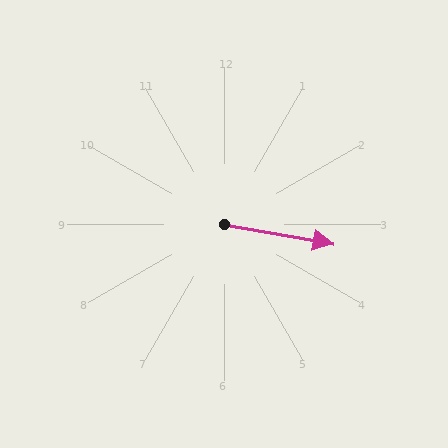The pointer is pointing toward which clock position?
Roughly 3 o'clock.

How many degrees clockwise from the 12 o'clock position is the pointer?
Approximately 100 degrees.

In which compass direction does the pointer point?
East.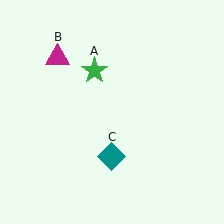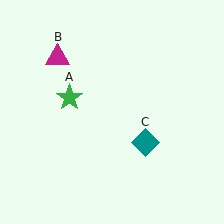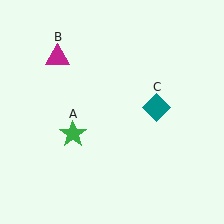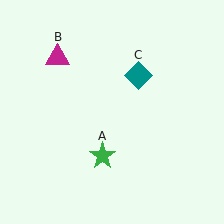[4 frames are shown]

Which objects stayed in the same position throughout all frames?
Magenta triangle (object B) remained stationary.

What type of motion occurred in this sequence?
The green star (object A), teal diamond (object C) rotated counterclockwise around the center of the scene.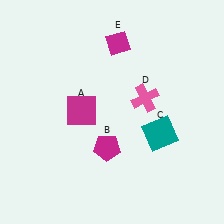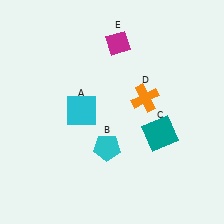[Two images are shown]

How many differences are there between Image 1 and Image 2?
There are 3 differences between the two images.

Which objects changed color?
A changed from magenta to cyan. B changed from magenta to cyan. D changed from pink to orange.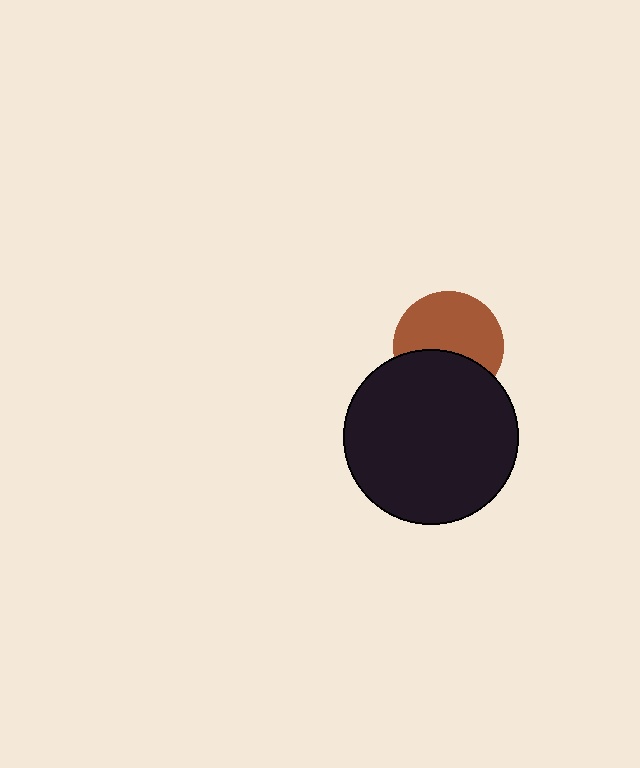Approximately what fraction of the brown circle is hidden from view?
Roughly 39% of the brown circle is hidden behind the black circle.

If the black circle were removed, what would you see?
You would see the complete brown circle.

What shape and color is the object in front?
The object in front is a black circle.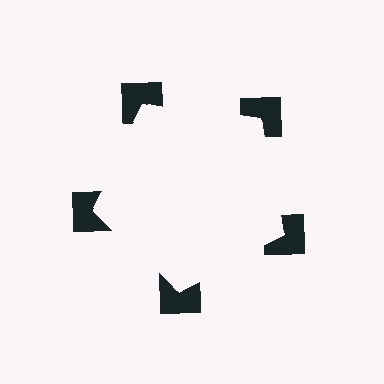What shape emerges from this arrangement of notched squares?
An illusory pentagon — its edges are inferred from the aligned wedge cuts in the notched squares, not physically drawn.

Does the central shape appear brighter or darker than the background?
It typically appears slightly brighter than the background, even though no actual brightness change is drawn.